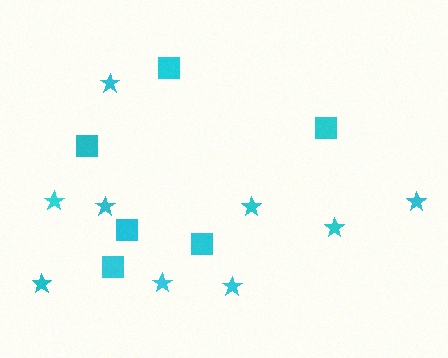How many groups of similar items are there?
There are 2 groups: one group of stars (9) and one group of squares (6).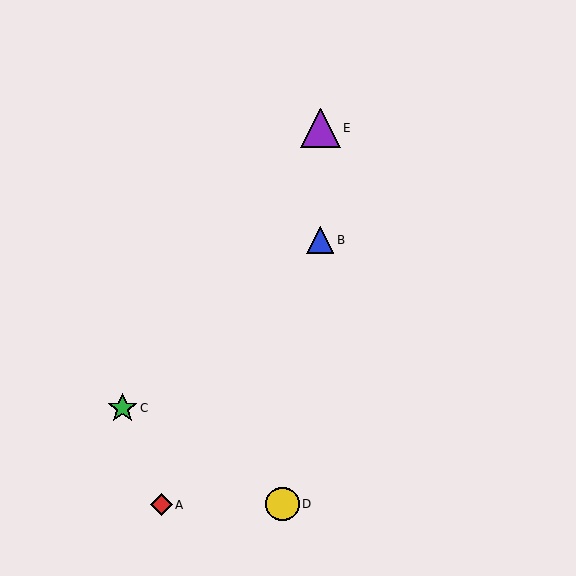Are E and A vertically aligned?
No, E is at x≈320 and A is at x≈161.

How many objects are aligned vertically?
2 objects (B, E) are aligned vertically.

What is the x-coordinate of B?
Object B is at x≈320.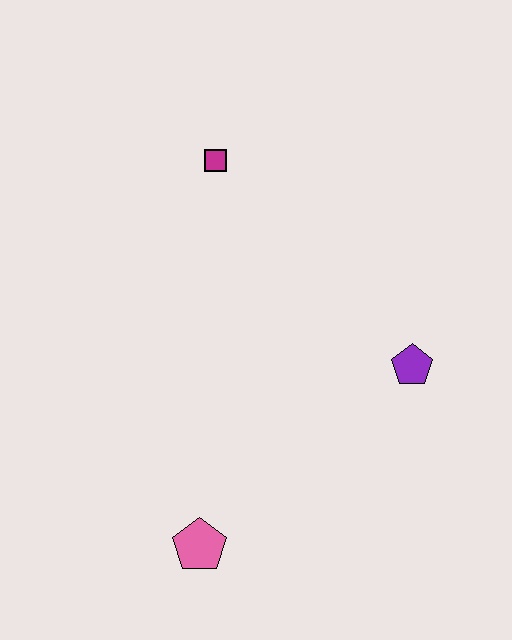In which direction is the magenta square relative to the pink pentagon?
The magenta square is above the pink pentagon.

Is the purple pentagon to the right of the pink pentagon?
Yes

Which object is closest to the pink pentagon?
The purple pentagon is closest to the pink pentagon.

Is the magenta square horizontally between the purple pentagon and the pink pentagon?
Yes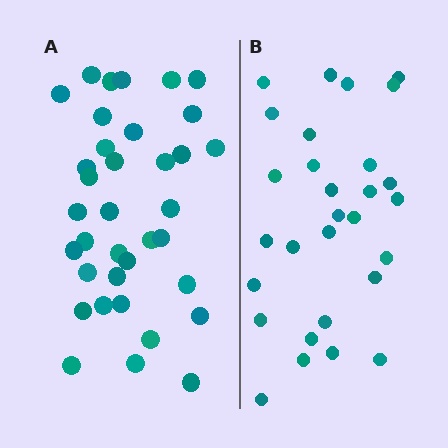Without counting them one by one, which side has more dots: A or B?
Region A (the left region) has more dots.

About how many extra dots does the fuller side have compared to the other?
Region A has roughly 8 or so more dots than region B.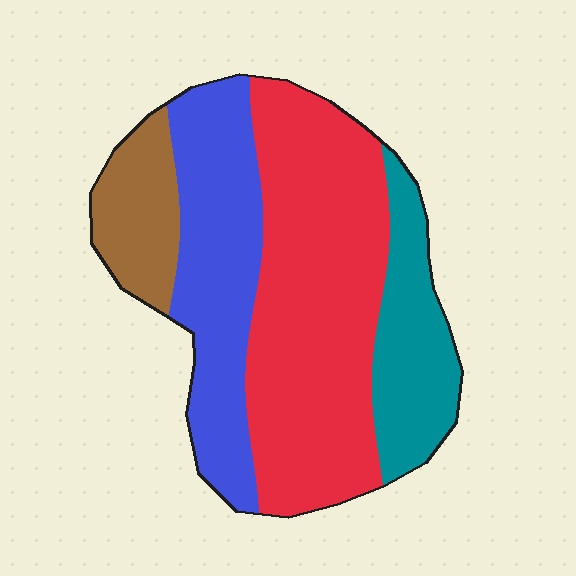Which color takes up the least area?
Brown, at roughly 10%.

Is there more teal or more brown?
Teal.